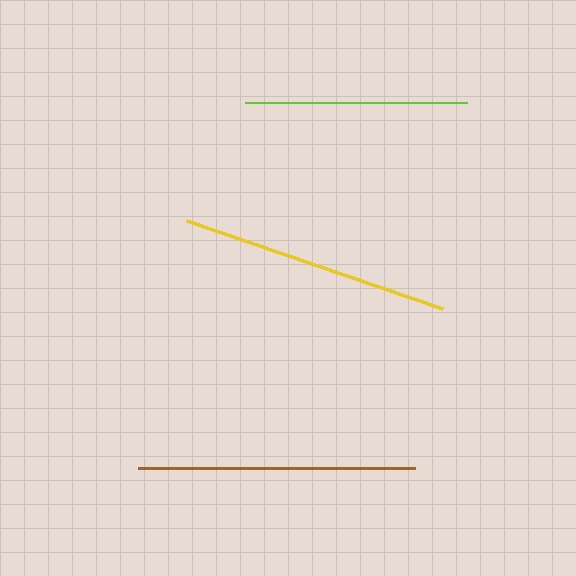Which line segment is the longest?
The brown line is the longest at approximately 277 pixels.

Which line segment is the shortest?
The lime line is the shortest at approximately 222 pixels.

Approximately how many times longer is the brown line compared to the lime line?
The brown line is approximately 1.2 times the length of the lime line.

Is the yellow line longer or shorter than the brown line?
The brown line is longer than the yellow line.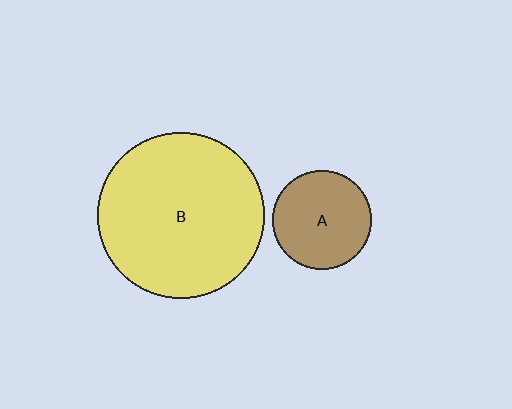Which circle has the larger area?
Circle B (yellow).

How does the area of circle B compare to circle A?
Approximately 2.9 times.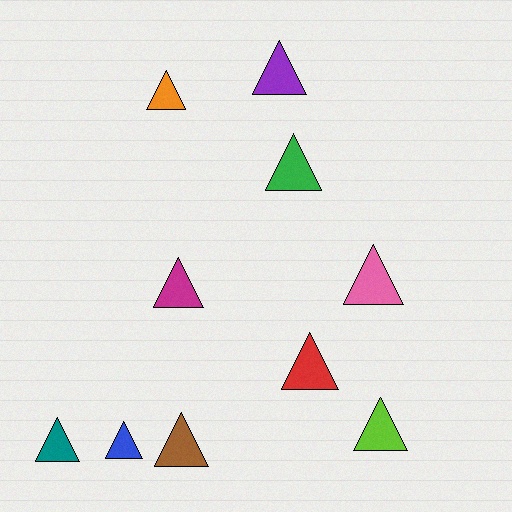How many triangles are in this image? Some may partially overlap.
There are 10 triangles.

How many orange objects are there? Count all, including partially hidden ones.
There is 1 orange object.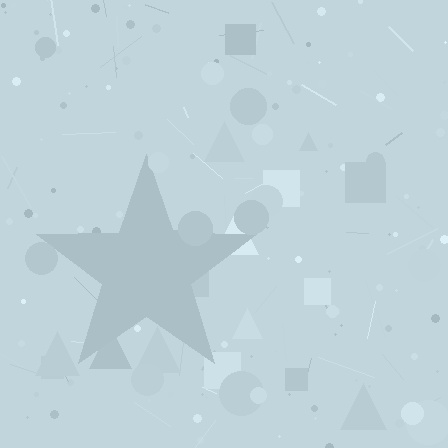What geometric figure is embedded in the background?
A star is embedded in the background.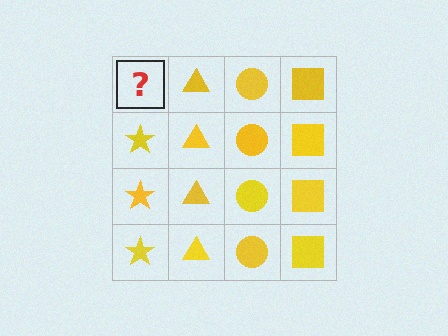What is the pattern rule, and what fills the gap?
The rule is that each column has a consistent shape. The gap should be filled with a yellow star.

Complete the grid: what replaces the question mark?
The question mark should be replaced with a yellow star.